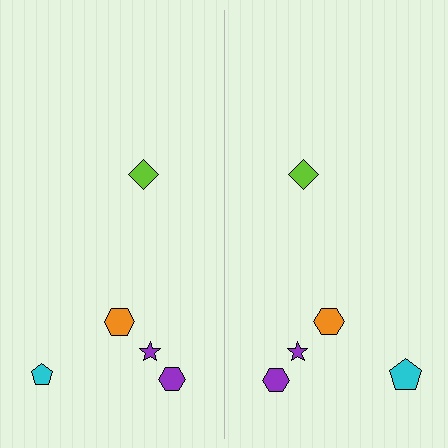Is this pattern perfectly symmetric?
No, the pattern is not perfectly symmetric. The cyan pentagon on the right side has a different size than its mirror counterpart.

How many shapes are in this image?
There are 10 shapes in this image.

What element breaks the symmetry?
The cyan pentagon on the right side has a different size than its mirror counterpart.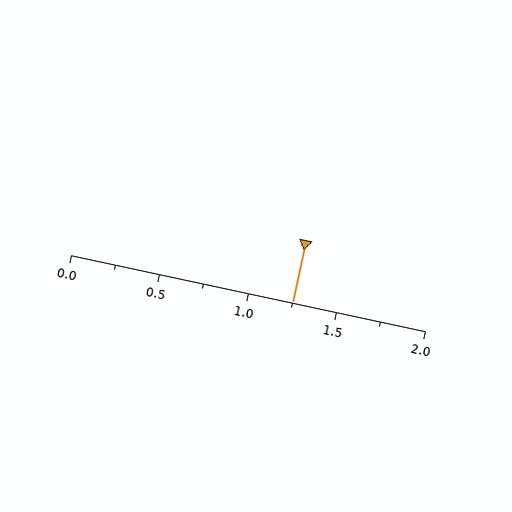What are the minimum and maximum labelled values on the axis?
The axis runs from 0.0 to 2.0.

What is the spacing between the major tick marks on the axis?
The major ticks are spaced 0.5 apart.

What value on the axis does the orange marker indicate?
The marker indicates approximately 1.25.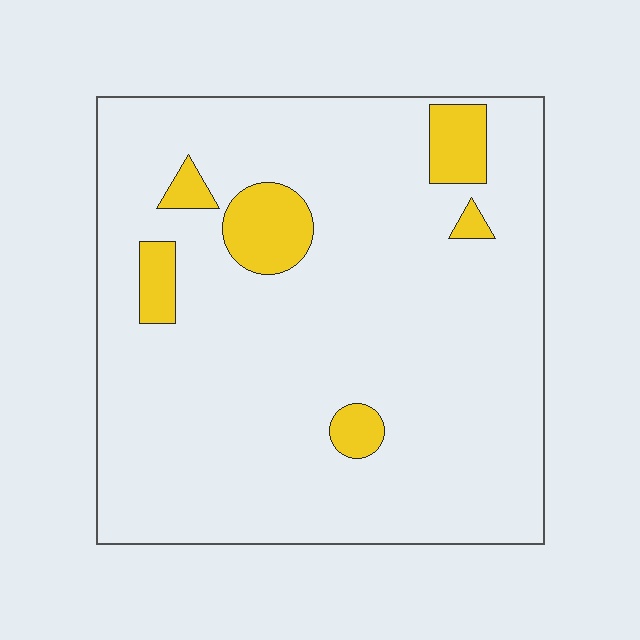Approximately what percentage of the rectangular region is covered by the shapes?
Approximately 10%.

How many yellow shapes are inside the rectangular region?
6.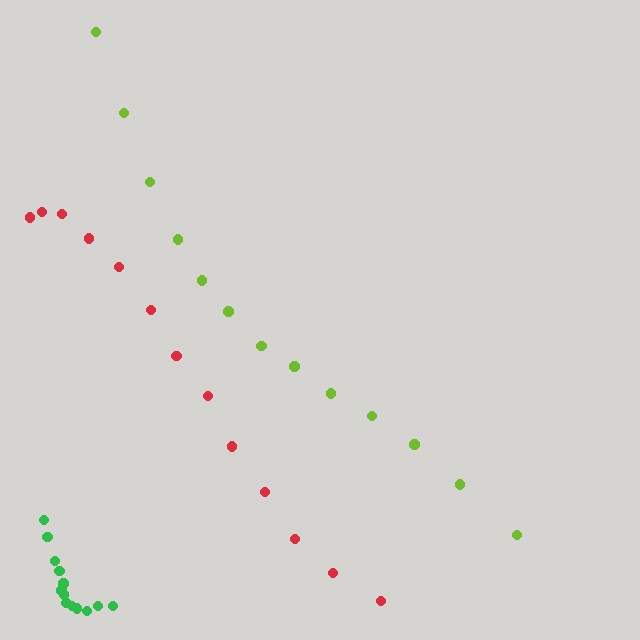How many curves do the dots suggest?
There are 3 distinct paths.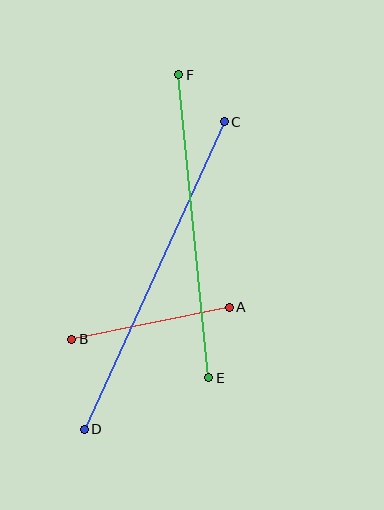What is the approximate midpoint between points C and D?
The midpoint is at approximately (154, 276) pixels.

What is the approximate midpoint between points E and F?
The midpoint is at approximately (194, 226) pixels.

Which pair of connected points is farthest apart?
Points C and D are farthest apart.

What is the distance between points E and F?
The distance is approximately 305 pixels.